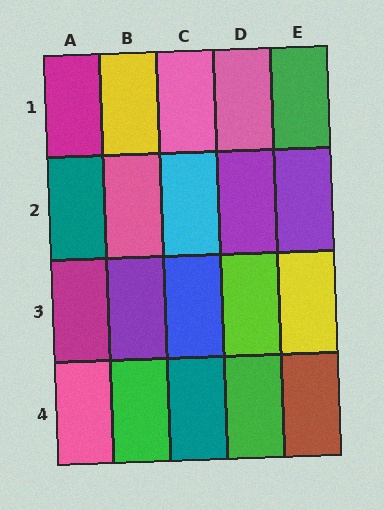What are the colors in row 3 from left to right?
Magenta, purple, blue, lime, yellow.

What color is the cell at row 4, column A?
Pink.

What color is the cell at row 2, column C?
Cyan.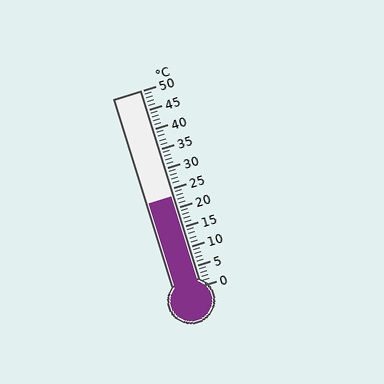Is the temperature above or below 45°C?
The temperature is below 45°C.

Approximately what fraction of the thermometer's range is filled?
The thermometer is filled to approximately 45% of its range.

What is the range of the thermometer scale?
The thermometer scale ranges from 0°C to 50°C.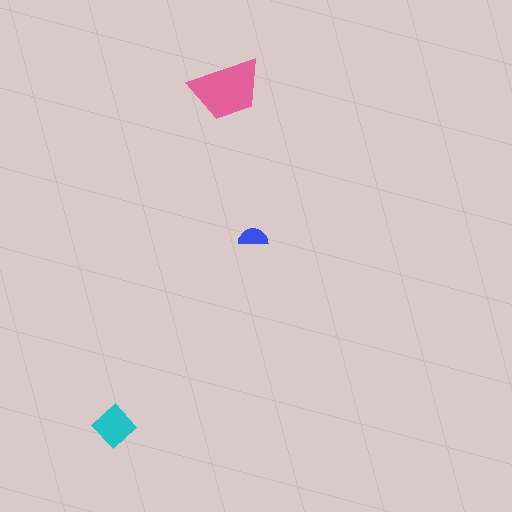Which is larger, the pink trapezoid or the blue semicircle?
The pink trapezoid.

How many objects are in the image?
There are 3 objects in the image.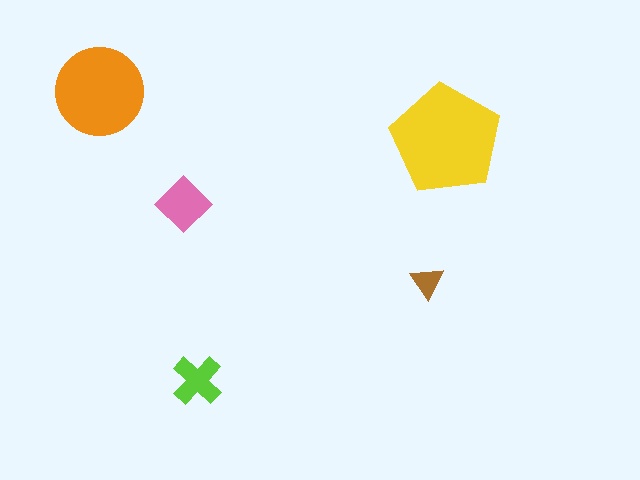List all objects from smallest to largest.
The brown triangle, the lime cross, the pink diamond, the orange circle, the yellow pentagon.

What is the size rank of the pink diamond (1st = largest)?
3rd.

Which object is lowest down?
The lime cross is bottommost.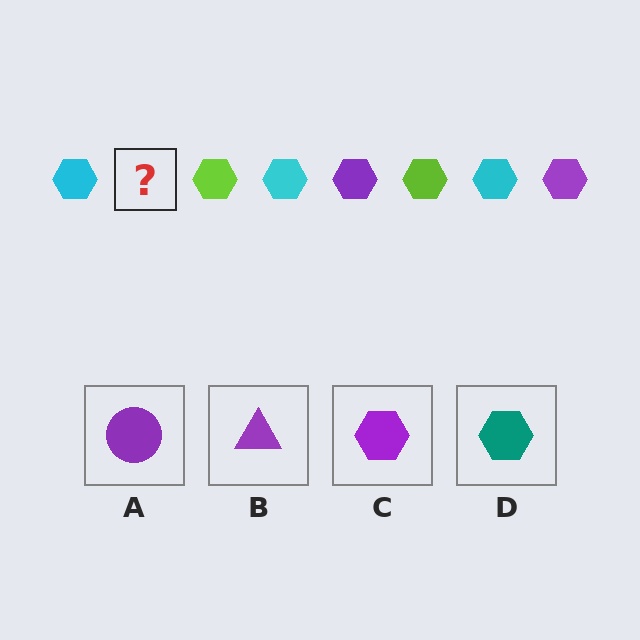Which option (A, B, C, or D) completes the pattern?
C.